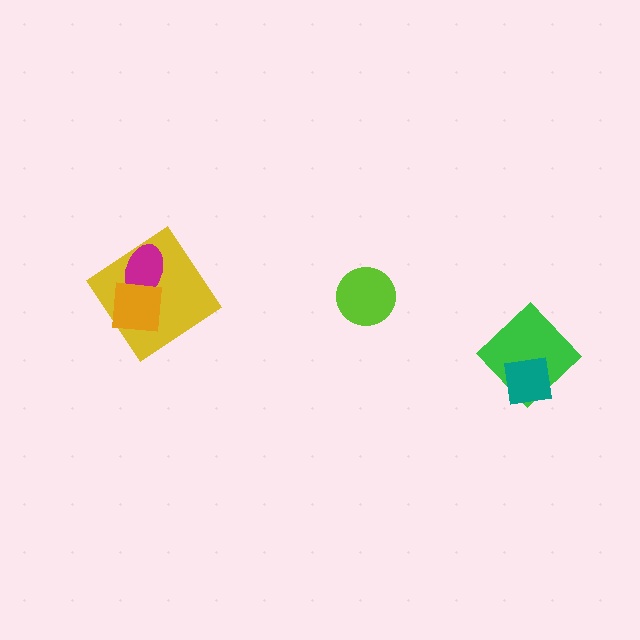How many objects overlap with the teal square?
1 object overlaps with the teal square.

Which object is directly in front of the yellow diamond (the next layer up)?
The magenta ellipse is directly in front of the yellow diamond.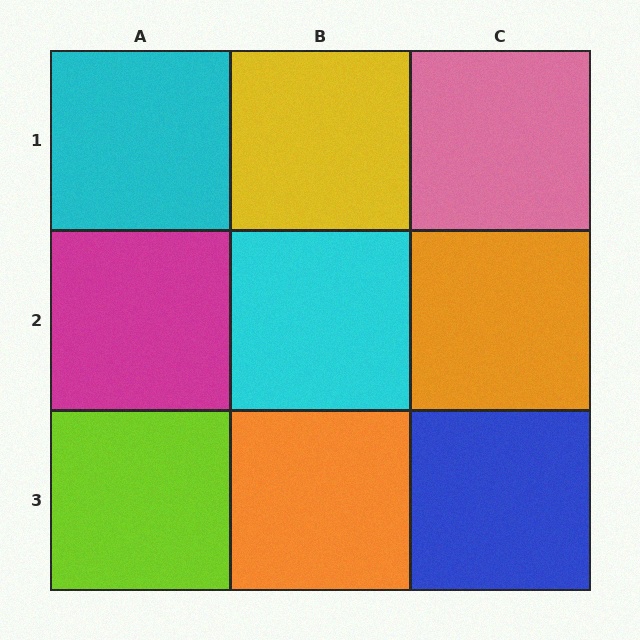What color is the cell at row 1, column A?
Cyan.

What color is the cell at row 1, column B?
Yellow.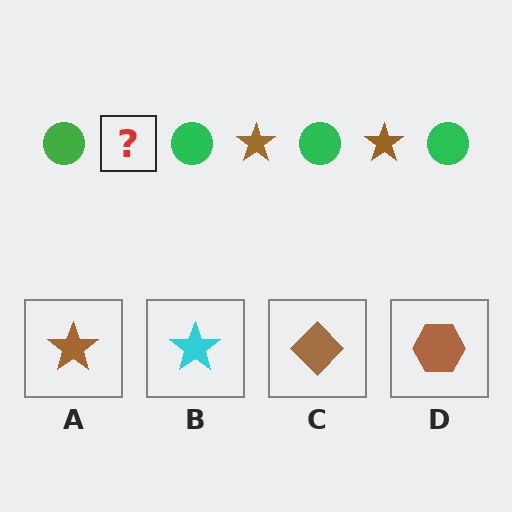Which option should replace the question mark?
Option A.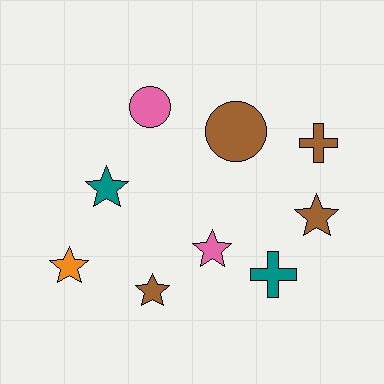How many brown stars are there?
There are 2 brown stars.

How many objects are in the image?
There are 9 objects.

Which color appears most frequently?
Brown, with 4 objects.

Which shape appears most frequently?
Star, with 5 objects.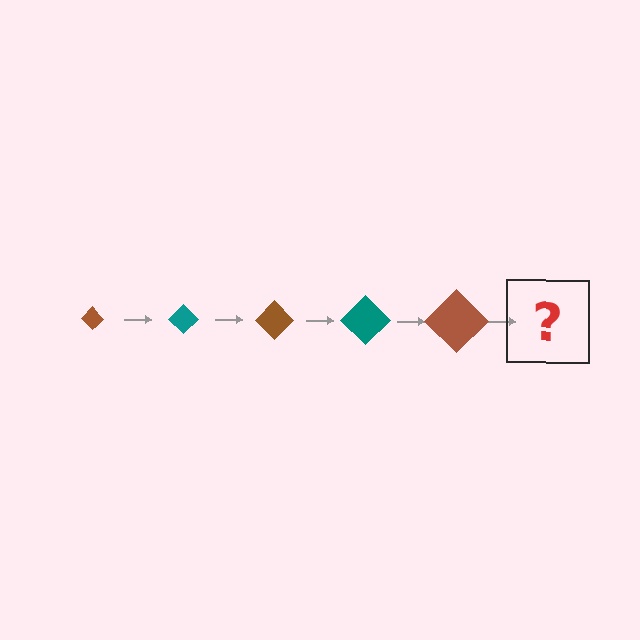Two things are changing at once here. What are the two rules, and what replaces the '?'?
The two rules are that the diamond grows larger each step and the color cycles through brown and teal. The '?' should be a teal diamond, larger than the previous one.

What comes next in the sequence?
The next element should be a teal diamond, larger than the previous one.